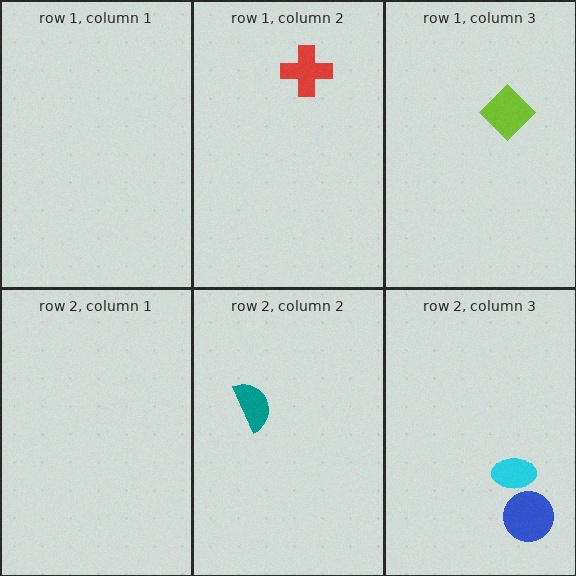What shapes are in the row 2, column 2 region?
The teal semicircle.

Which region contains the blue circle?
The row 2, column 3 region.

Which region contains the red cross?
The row 1, column 2 region.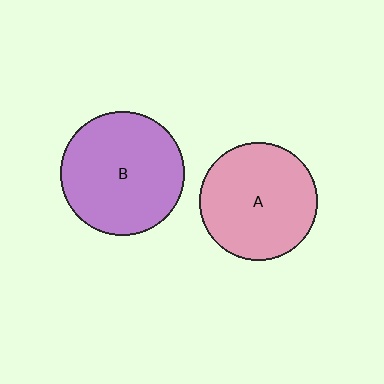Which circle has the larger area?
Circle B (purple).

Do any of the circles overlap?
No, none of the circles overlap.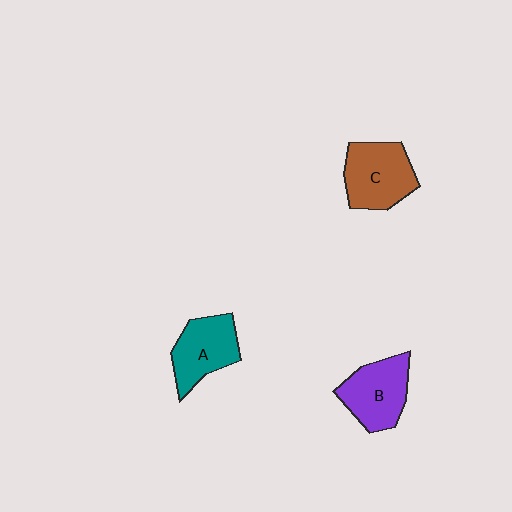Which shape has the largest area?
Shape C (brown).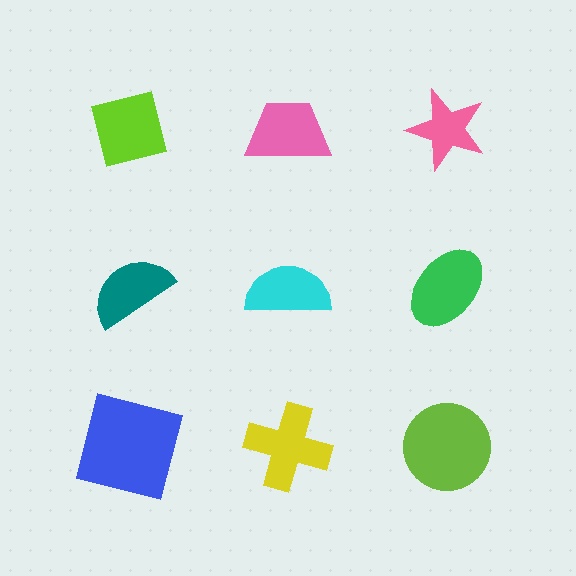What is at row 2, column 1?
A teal semicircle.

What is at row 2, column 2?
A cyan semicircle.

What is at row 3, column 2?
A yellow cross.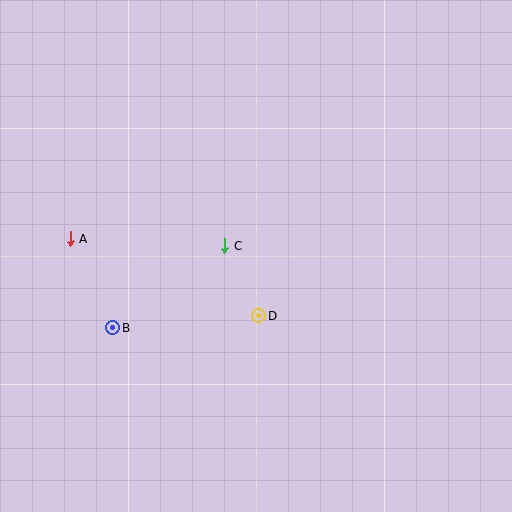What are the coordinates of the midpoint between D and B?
The midpoint between D and B is at (186, 322).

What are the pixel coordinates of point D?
Point D is at (259, 316).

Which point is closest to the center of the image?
Point C at (225, 246) is closest to the center.